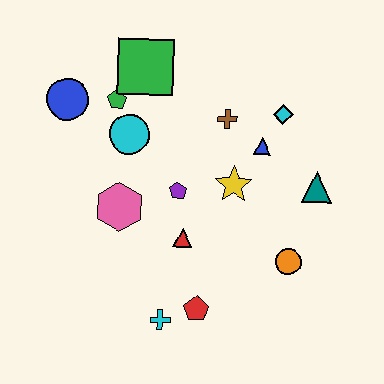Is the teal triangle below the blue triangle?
Yes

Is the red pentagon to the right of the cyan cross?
Yes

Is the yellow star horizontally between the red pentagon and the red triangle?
No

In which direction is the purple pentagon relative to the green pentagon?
The purple pentagon is below the green pentagon.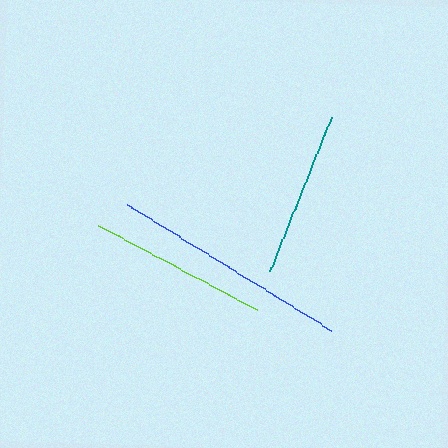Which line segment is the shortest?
The teal line is the shortest at approximately 166 pixels.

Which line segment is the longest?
The blue line is the longest at approximately 241 pixels.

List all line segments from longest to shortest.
From longest to shortest: blue, lime, teal.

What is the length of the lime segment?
The lime segment is approximately 180 pixels long.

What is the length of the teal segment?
The teal segment is approximately 166 pixels long.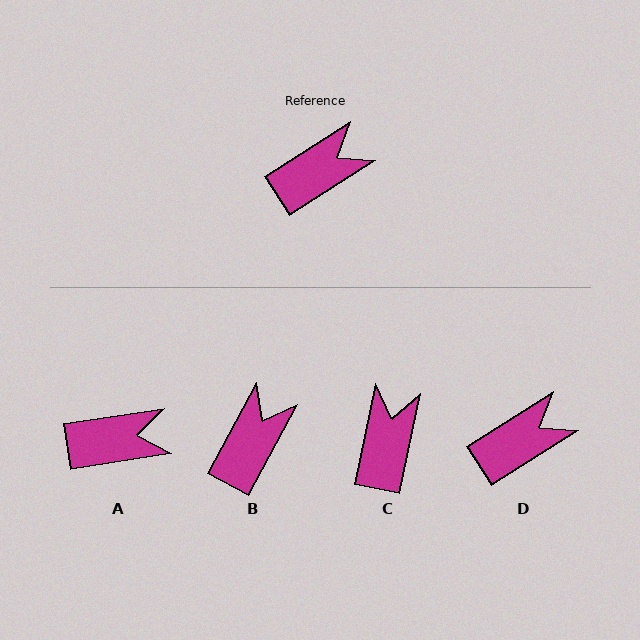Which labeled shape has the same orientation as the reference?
D.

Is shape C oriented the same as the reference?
No, it is off by about 46 degrees.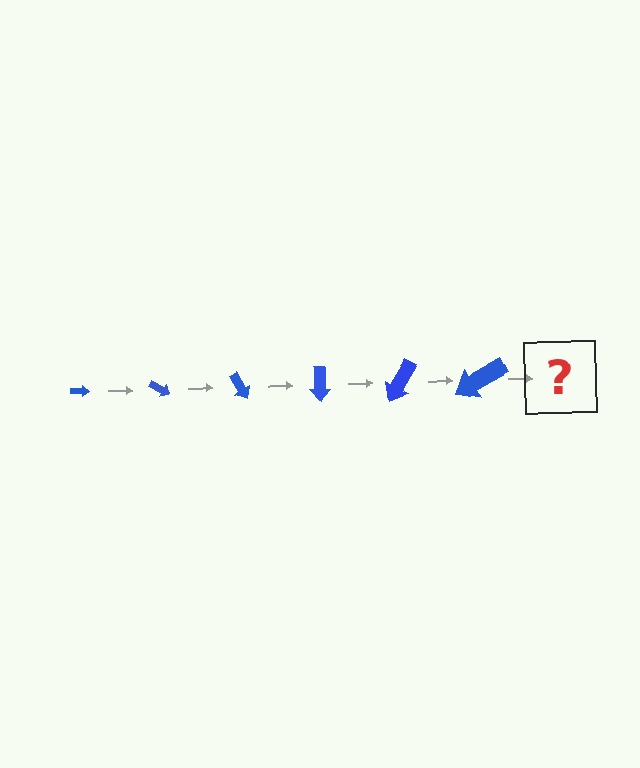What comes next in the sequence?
The next element should be an arrow, larger than the previous one and rotated 180 degrees from the start.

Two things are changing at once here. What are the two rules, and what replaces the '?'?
The two rules are that the arrow grows larger each step and it rotates 30 degrees each step. The '?' should be an arrow, larger than the previous one and rotated 180 degrees from the start.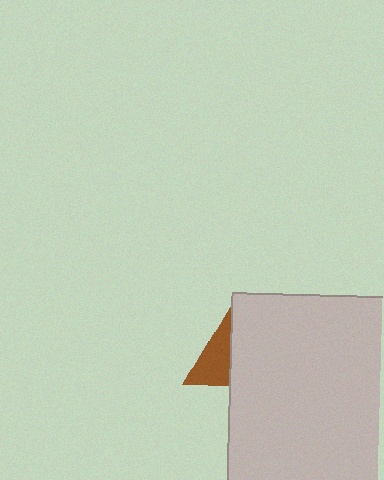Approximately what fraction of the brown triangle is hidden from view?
Roughly 60% of the brown triangle is hidden behind the light gray square.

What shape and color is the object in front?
The object in front is a light gray square.